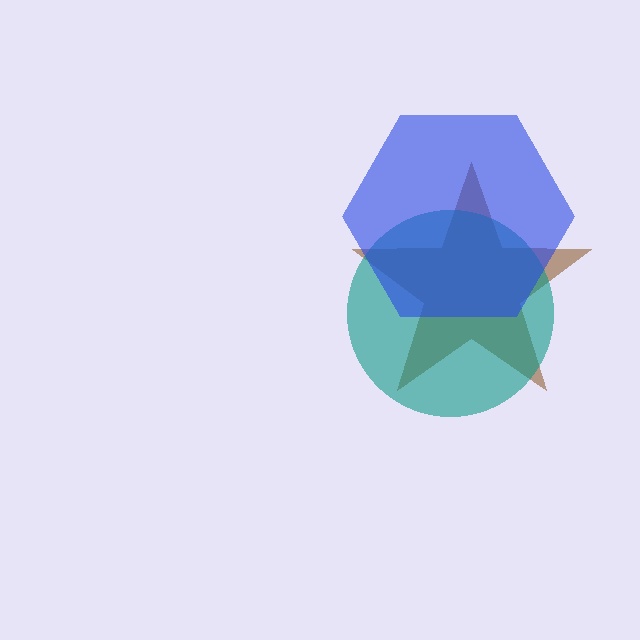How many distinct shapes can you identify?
There are 3 distinct shapes: a brown star, a teal circle, a blue hexagon.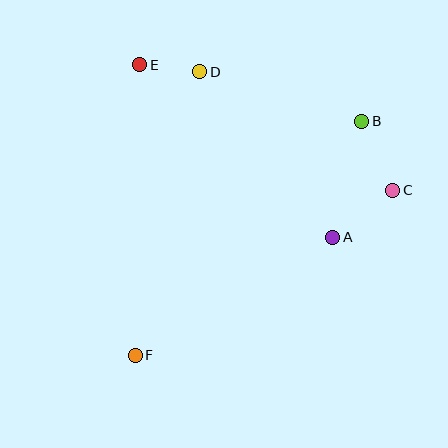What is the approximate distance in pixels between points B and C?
The distance between B and C is approximately 76 pixels.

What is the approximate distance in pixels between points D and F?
The distance between D and F is approximately 290 pixels.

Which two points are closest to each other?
Points D and E are closest to each other.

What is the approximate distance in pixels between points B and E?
The distance between B and E is approximately 229 pixels.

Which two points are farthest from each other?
Points B and F are farthest from each other.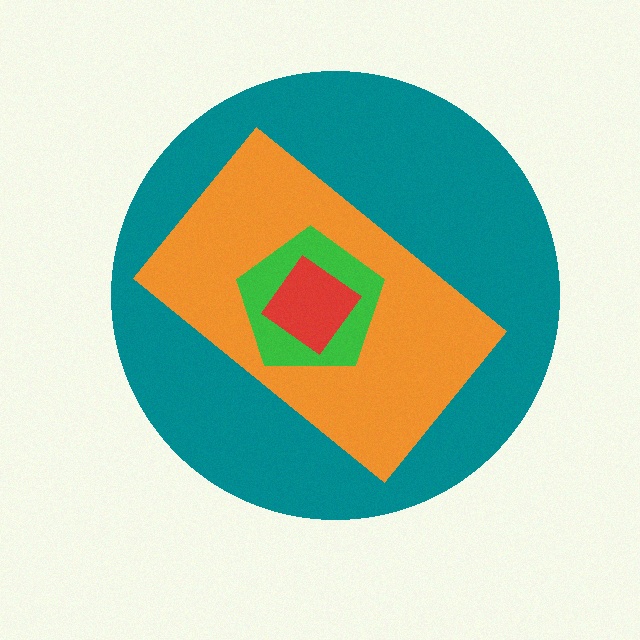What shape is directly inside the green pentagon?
The red diamond.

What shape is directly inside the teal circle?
The orange rectangle.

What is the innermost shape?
The red diamond.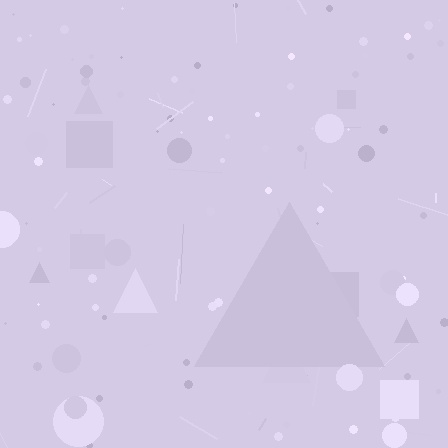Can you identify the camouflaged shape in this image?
The camouflaged shape is a triangle.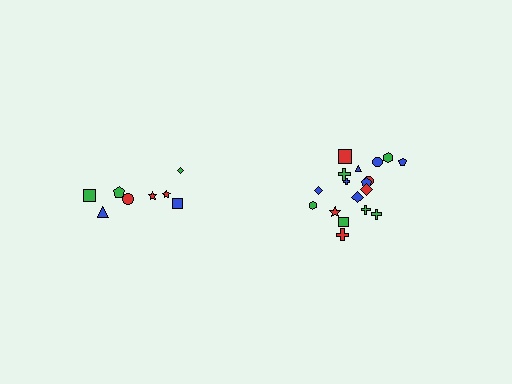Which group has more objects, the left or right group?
The right group.